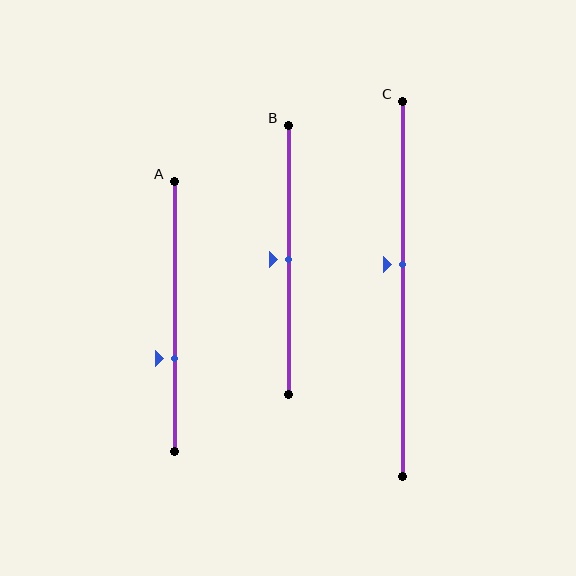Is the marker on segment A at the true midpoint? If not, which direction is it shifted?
No, the marker on segment A is shifted downward by about 16% of the segment length.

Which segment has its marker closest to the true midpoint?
Segment B has its marker closest to the true midpoint.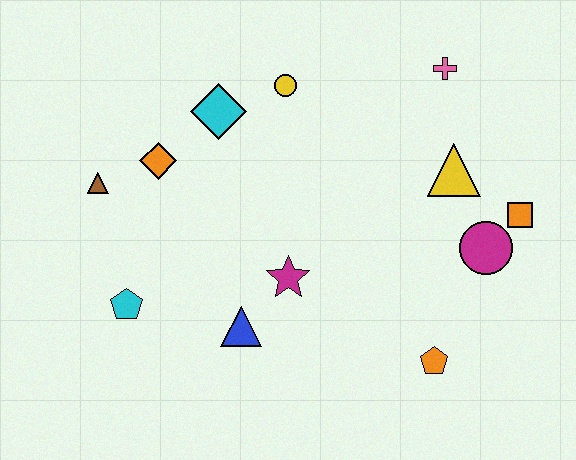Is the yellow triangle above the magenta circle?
Yes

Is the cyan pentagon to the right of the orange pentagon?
No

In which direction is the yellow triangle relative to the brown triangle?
The yellow triangle is to the right of the brown triangle.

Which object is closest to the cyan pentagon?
The blue triangle is closest to the cyan pentagon.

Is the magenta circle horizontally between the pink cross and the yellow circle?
No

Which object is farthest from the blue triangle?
The pink cross is farthest from the blue triangle.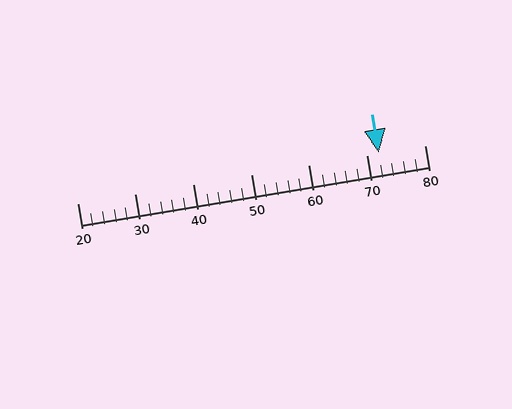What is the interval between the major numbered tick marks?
The major tick marks are spaced 10 units apart.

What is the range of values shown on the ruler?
The ruler shows values from 20 to 80.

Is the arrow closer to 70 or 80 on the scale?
The arrow is closer to 70.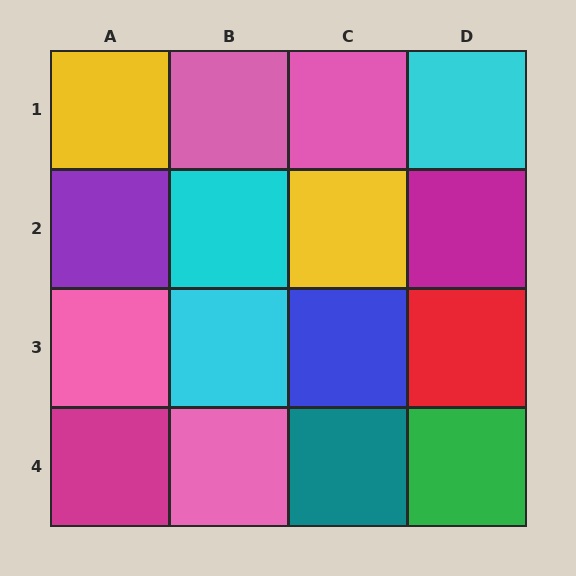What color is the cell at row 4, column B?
Pink.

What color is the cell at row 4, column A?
Magenta.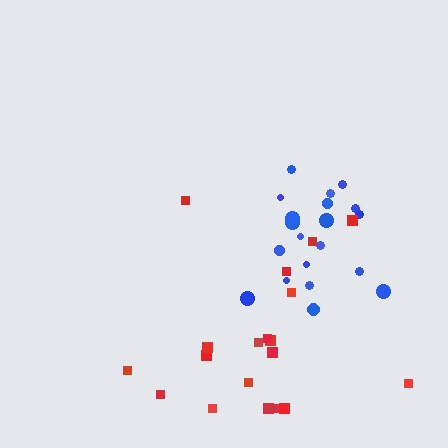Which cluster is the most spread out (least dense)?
Red.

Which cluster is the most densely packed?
Blue.